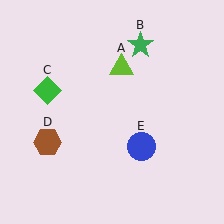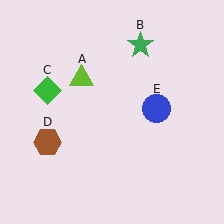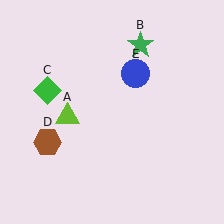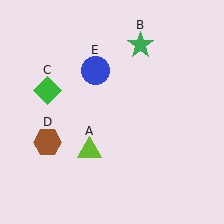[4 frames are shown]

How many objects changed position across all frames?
2 objects changed position: lime triangle (object A), blue circle (object E).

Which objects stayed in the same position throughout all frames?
Green star (object B) and green diamond (object C) and brown hexagon (object D) remained stationary.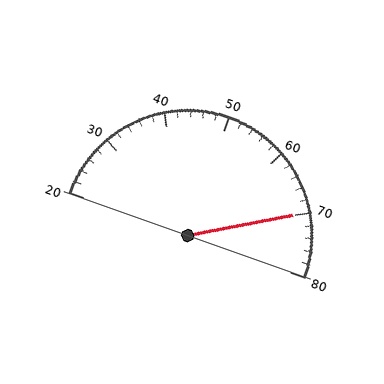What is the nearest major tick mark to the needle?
The nearest major tick mark is 70.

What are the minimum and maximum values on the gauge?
The gauge ranges from 20 to 80.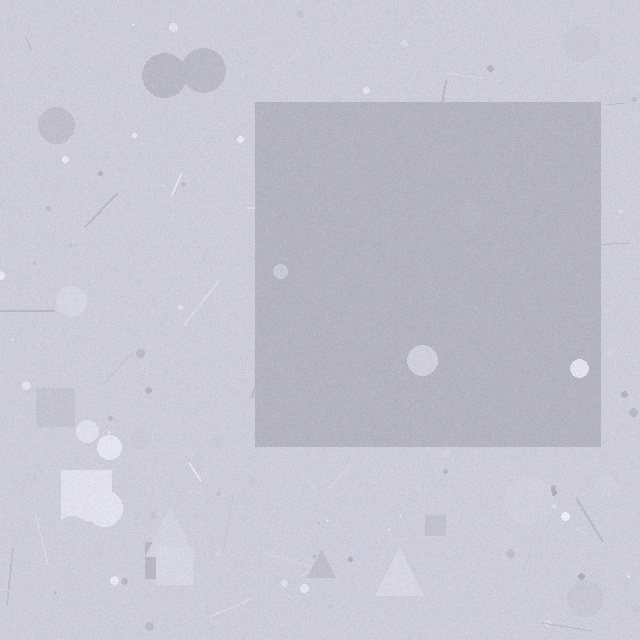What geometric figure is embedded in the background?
A square is embedded in the background.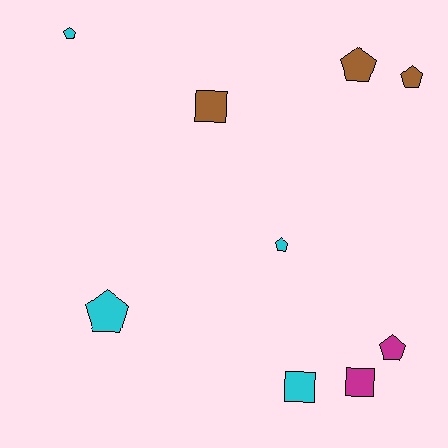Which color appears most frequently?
Cyan, with 4 objects.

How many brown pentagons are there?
There are 2 brown pentagons.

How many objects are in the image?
There are 9 objects.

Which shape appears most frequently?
Pentagon, with 6 objects.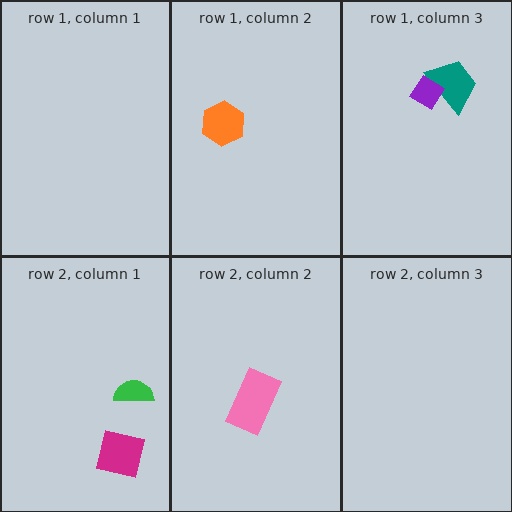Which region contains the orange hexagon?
The row 1, column 2 region.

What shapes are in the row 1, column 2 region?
The orange hexagon.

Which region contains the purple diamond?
The row 1, column 3 region.